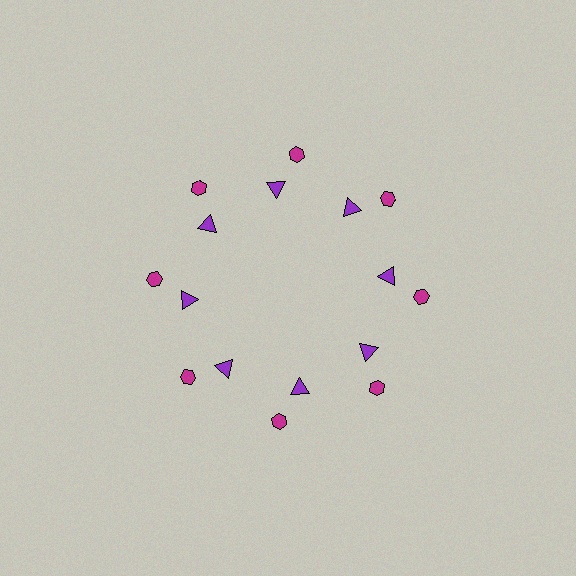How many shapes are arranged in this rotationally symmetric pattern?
There are 16 shapes, arranged in 8 groups of 2.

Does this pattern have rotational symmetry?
Yes, this pattern has 8-fold rotational symmetry. It looks the same after rotating 45 degrees around the center.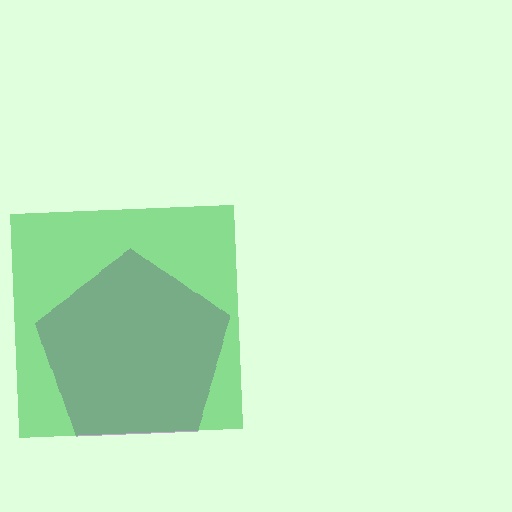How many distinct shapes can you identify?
There are 2 distinct shapes: a purple pentagon, a green square.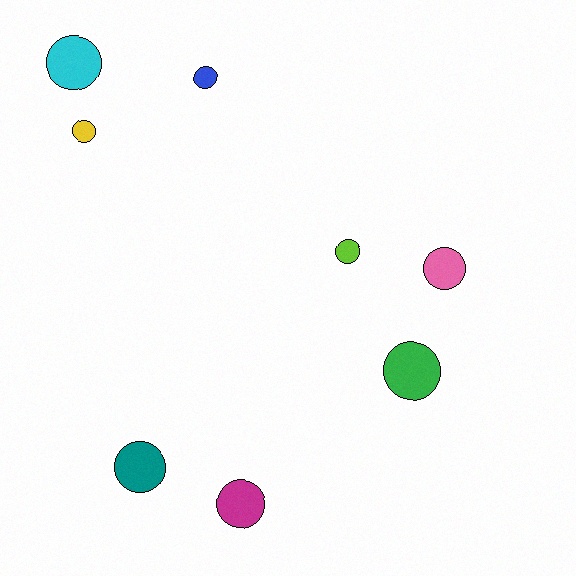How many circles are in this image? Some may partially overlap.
There are 8 circles.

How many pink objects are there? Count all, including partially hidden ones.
There is 1 pink object.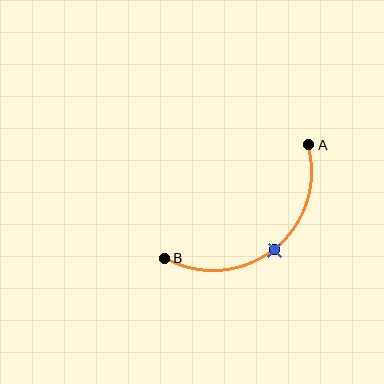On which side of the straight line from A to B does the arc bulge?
The arc bulges below and to the right of the straight line connecting A and B.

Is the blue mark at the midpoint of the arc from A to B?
Yes. The blue mark lies on the arc at equal arc-length from both A and B — it is the arc midpoint.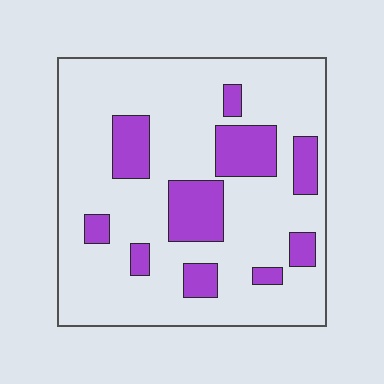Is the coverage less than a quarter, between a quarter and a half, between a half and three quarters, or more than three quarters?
Less than a quarter.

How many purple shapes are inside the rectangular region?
10.